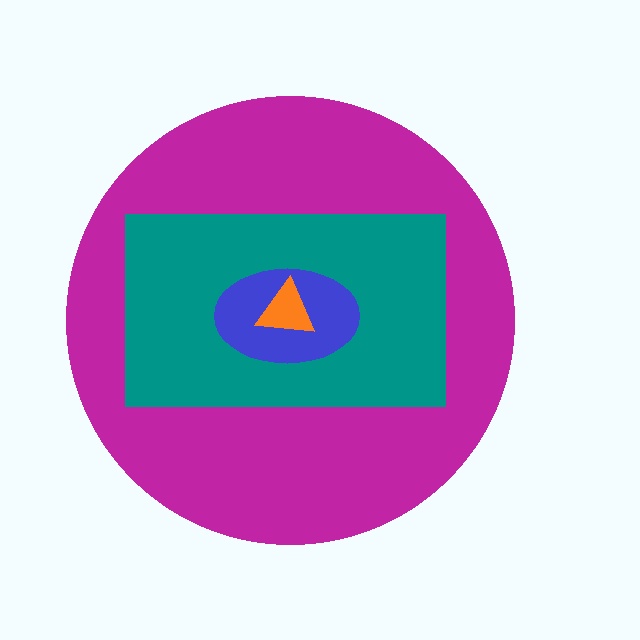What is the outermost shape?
The magenta circle.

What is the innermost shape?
The orange triangle.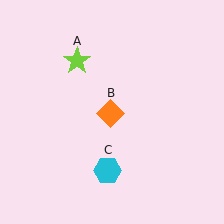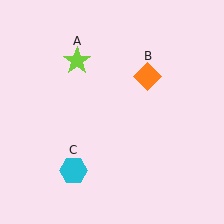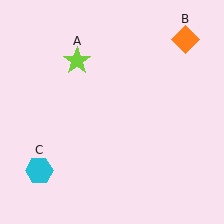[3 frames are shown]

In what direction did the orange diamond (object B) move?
The orange diamond (object B) moved up and to the right.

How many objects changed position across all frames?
2 objects changed position: orange diamond (object B), cyan hexagon (object C).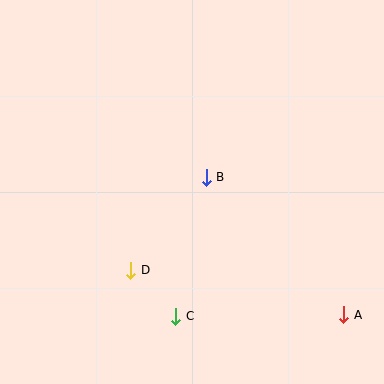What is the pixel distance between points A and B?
The distance between A and B is 195 pixels.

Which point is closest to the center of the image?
Point B at (206, 177) is closest to the center.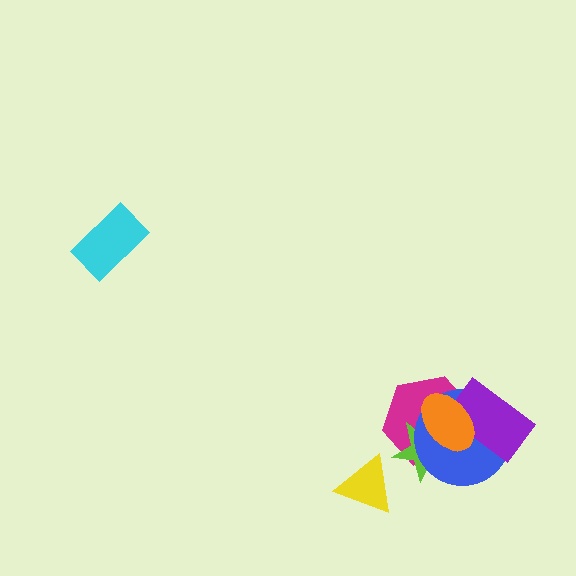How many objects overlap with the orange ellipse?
4 objects overlap with the orange ellipse.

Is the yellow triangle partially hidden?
No, no other shape covers it.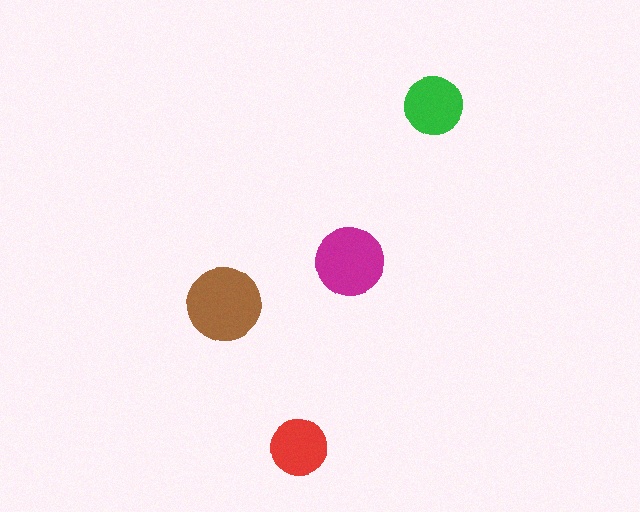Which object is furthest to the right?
The green circle is rightmost.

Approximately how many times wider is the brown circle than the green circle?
About 1.5 times wider.